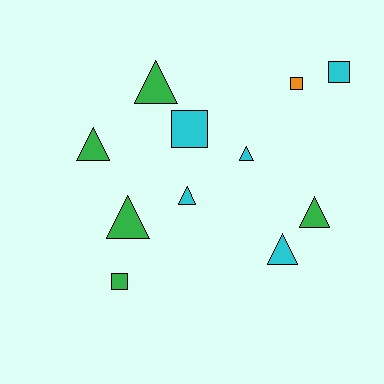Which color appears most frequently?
Cyan, with 5 objects.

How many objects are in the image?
There are 11 objects.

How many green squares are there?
There is 1 green square.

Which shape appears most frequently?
Triangle, with 7 objects.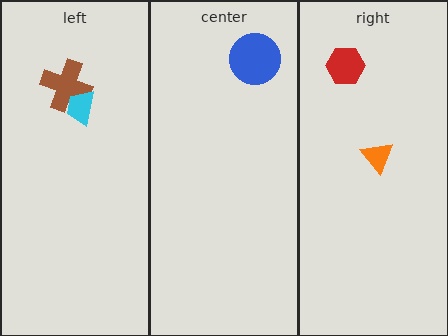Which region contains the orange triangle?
The right region.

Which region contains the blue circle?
The center region.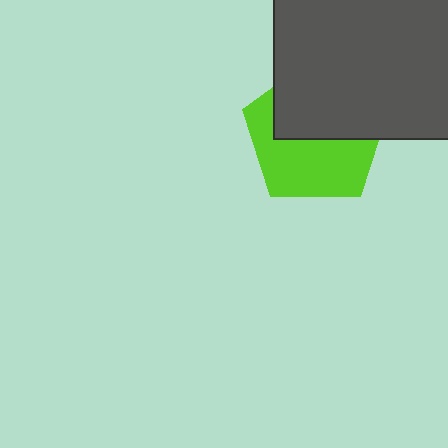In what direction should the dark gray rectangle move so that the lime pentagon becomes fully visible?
The dark gray rectangle should move up. That is the shortest direction to clear the overlap and leave the lime pentagon fully visible.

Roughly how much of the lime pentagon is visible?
About half of it is visible (roughly 52%).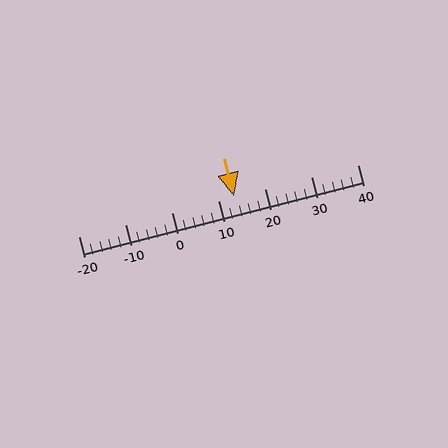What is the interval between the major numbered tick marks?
The major tick marks are spaced 10 units apart.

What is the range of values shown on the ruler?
The ruler shows values from -20 to 40.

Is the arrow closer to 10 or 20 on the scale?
The arrow is closer to 10.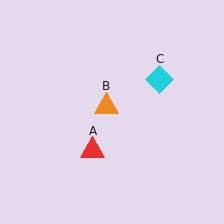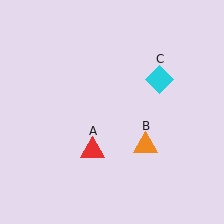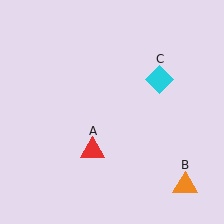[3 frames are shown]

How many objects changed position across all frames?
1 object changed position: orange triangle (object B).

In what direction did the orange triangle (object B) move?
The orange triangle (object B) moved down and to the right.